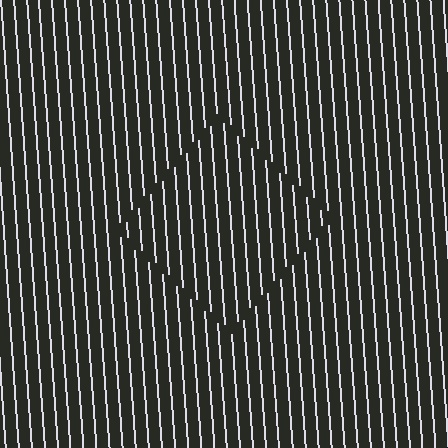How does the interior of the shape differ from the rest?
The interior of the shape contains the same grating, shifted by half a period — the contour is defined by the phase discontinuity where line-ends from the inner and outer gratings abut.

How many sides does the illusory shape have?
4 sides — the line-ends trace a square.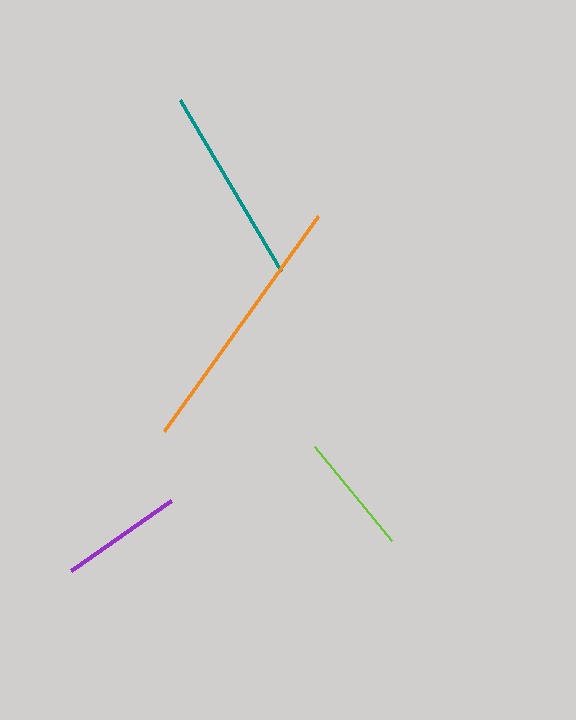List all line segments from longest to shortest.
From longest to shortest: orange, teal, purple, lime.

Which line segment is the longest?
The orange line is the longest at approximately 264 pixels.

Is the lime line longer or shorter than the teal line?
The teal line is longer than the lime line.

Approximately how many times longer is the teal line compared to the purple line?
The teal line is approximately 1.6 times the length of the purple line.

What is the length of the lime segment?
The lime segment is approximately 122 pixels long.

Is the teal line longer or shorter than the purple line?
The teal line is longer than the purple line.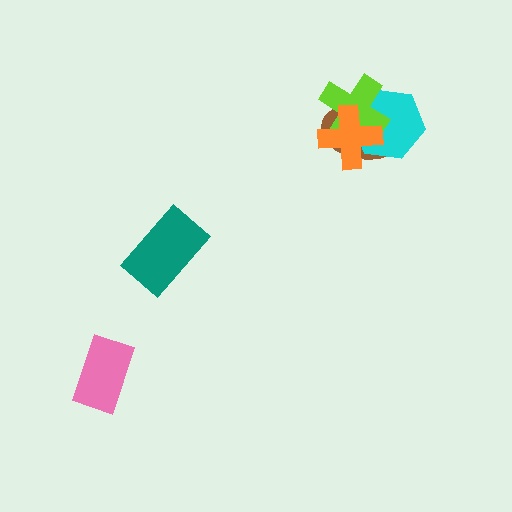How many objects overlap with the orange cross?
3 objects overlap with the orange cross.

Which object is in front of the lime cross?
The orange cross is in front of the lime cross.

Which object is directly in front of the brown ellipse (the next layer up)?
The cyan hexagon is directly in front of the brown ellipse.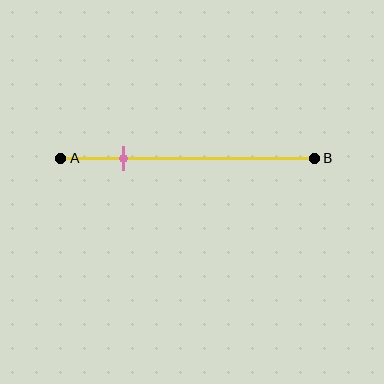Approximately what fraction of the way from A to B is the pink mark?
The pink mark is approximately 25% of the way from A to B.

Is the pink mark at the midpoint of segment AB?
No, the mark is at about 25% from A, not at the 50% midpoint.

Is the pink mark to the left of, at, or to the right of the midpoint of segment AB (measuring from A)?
The pink mark is to the left of the midpoint of segment AB.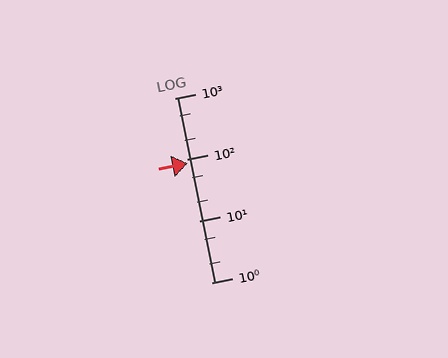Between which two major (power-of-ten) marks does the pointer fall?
The pointer is between 10 and 100.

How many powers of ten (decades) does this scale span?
The scale spans 3 decades, from 1 to 1000.